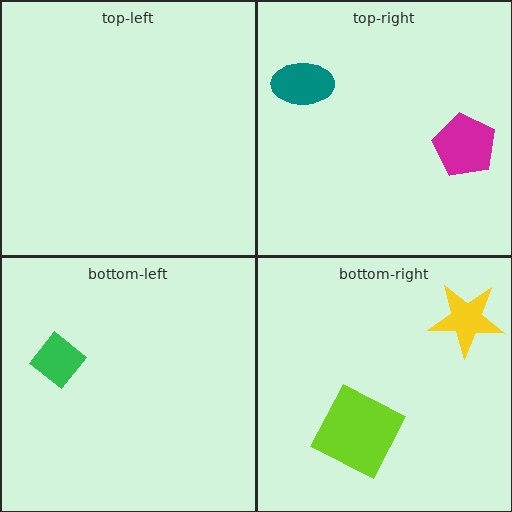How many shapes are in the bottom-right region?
2.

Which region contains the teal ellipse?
The top-right region.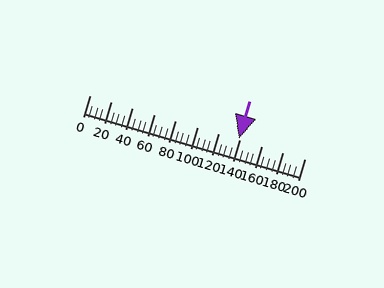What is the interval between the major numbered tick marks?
The major tick marks are spaced 20 units apart.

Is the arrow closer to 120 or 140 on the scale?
The arrow is closer to 140.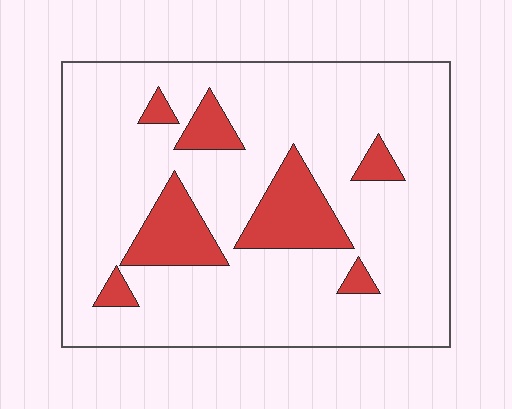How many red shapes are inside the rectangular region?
7.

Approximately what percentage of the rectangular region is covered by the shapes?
Approximately 15%.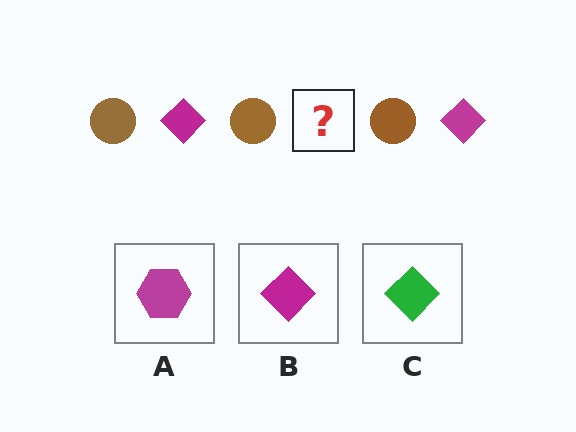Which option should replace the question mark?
Option B.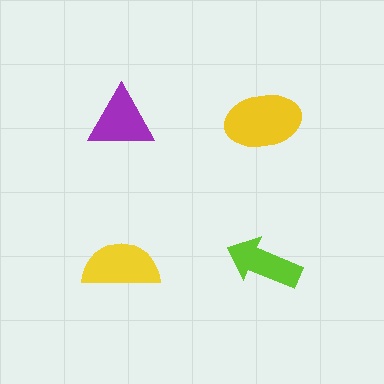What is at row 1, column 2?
A yellow ellipse.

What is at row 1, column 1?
A purple triangle.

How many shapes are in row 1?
2 shapes.